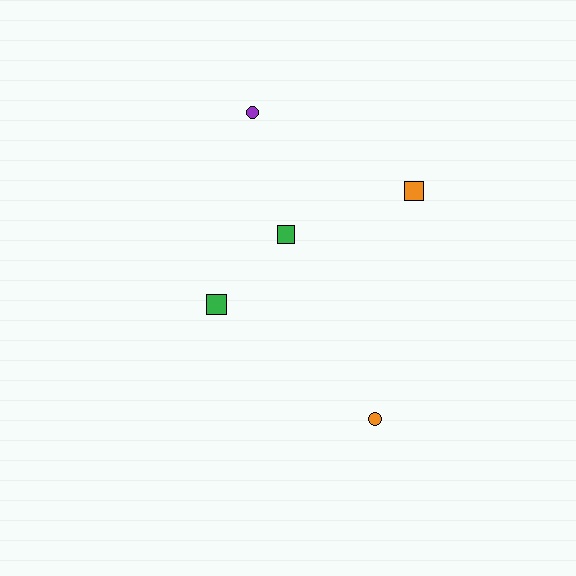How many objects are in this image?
There are 5 objects.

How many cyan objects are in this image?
There are no cyan objects.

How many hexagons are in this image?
There are no hexagons.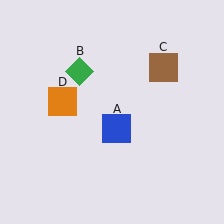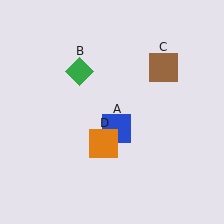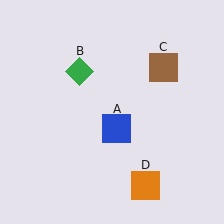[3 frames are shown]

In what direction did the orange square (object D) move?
The orange square (object D) moved down and to the right.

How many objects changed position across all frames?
1 object changed position: orange square (object D).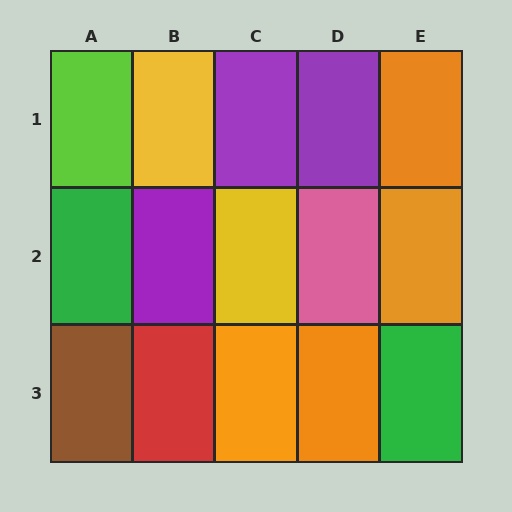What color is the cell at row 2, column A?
Green.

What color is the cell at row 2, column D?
Pink.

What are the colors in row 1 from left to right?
Lime, yellow, purple, purple, orange.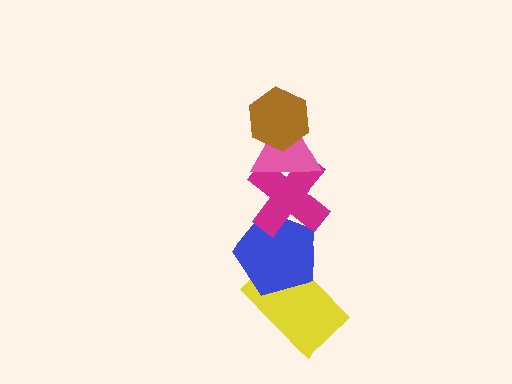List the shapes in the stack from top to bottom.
From top to bottom: the brown hexagon, the pink triangle, the magenta cross, the blue pentagon, the yellow rectangle.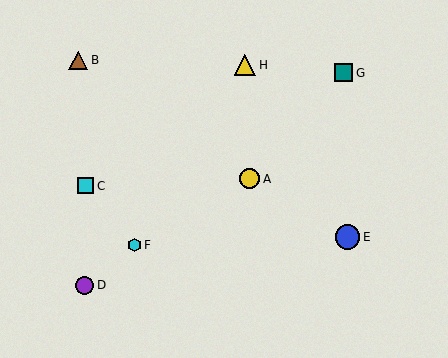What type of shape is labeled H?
Shape H is a yellow triangle.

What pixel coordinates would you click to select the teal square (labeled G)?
Click at (344, 73) to select the teal square G.